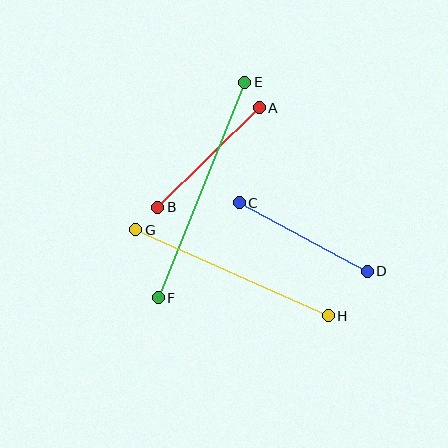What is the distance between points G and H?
The distance is approximately 211 pixels.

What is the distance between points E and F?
The distance is approximately 232 pixels.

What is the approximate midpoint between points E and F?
The midpoint is at approximately (201, 190) pixels.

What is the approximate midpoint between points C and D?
The midpoint is at approximately (303, 237) pixels.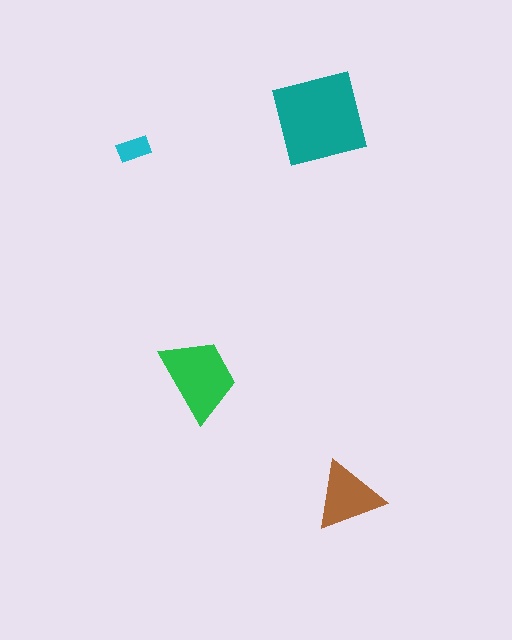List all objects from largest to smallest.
The teal square, the green trapezoid, the brown triangle, the cyan rectangle.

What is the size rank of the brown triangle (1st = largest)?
3rd.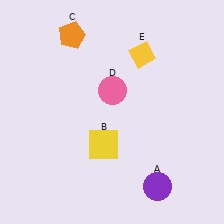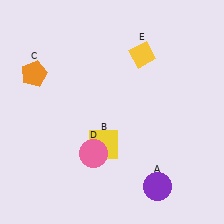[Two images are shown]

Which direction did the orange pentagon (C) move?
The orange pentagon (C) moved down.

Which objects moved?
The objects that moved are: the orange pentagon (C), the pink circle (D).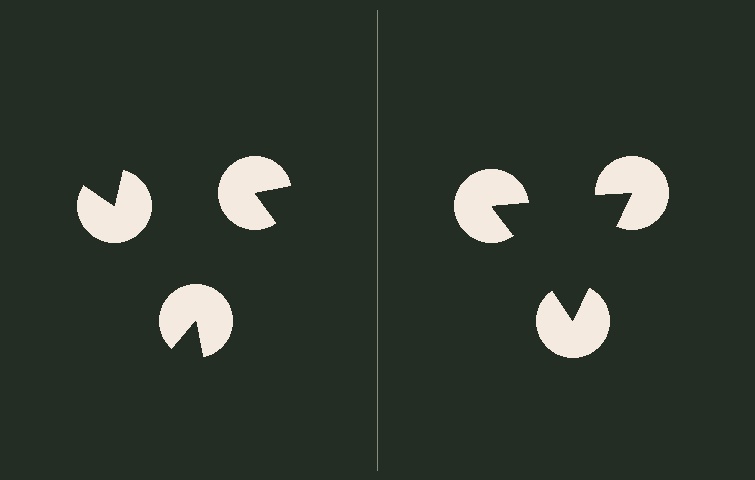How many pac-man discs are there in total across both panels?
6 — 3 on each side.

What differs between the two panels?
The pac-man discs are positioned identically on both sides; only the wedge orientations differ. On the right they align to a triangle; on the left they are misaligned.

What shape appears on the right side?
An illusory triangle.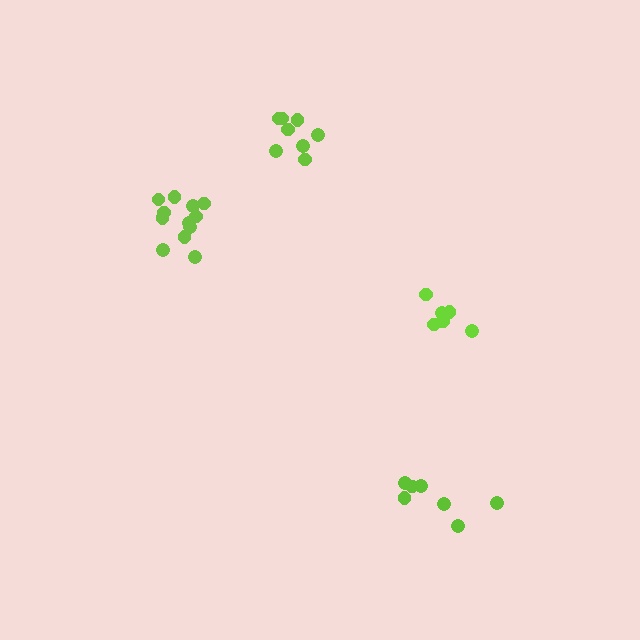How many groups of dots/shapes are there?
There are 4 groups.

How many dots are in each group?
Group 1: 6 dots, Group 2: 12 dots, Group 3: 7 dots, Group 4: 8 dots (33 total).